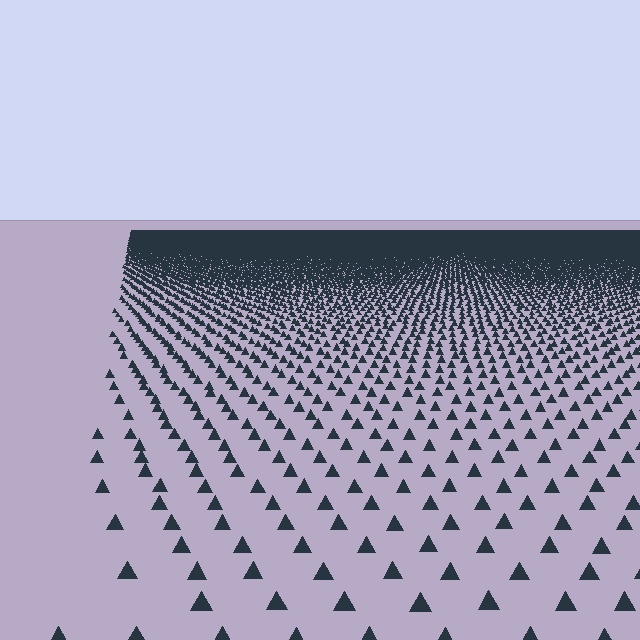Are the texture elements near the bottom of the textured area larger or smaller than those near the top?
Larger. Near the bottom, elements are closer to the viewer and appear at a bigger on-screen size.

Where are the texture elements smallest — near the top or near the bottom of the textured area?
Near the top.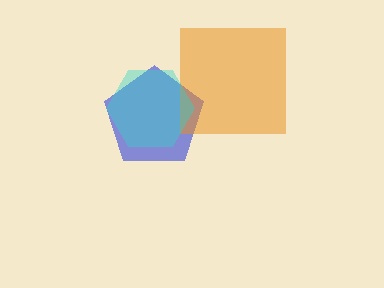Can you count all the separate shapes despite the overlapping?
Yes, there are 3 separate shapes.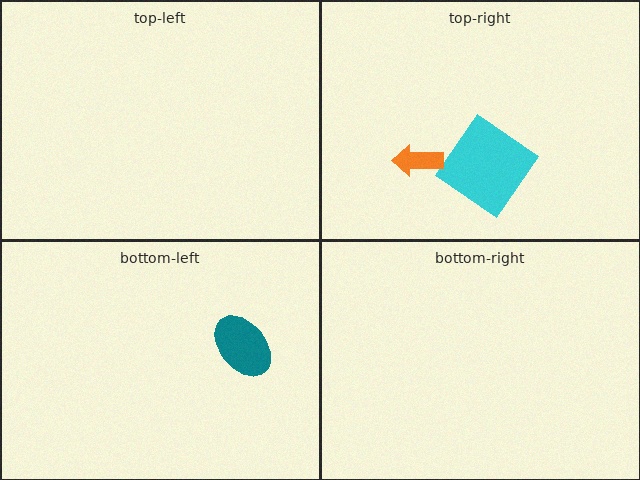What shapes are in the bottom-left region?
The teal ellipse.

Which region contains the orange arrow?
The top-right region.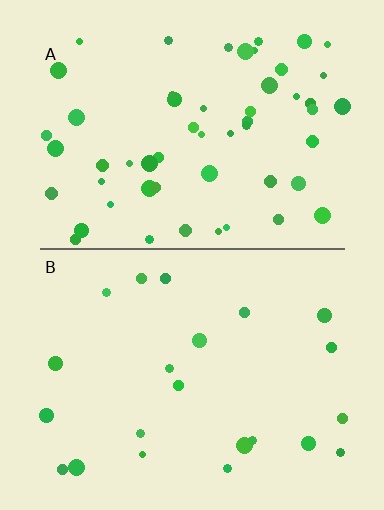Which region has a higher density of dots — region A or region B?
A (the top).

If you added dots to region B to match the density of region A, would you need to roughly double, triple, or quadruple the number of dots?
Approximately triple.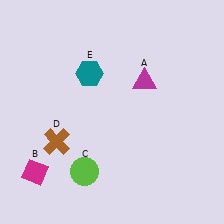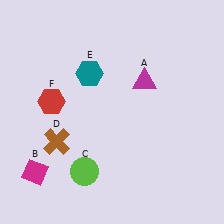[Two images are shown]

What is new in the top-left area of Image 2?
A red hexagon (F) was added in the top-left area of Image 2.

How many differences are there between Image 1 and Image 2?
There is 1 difference between the two images.